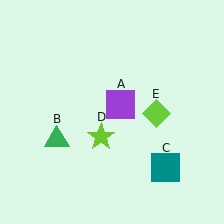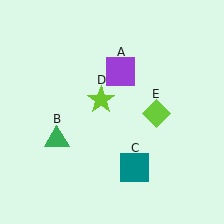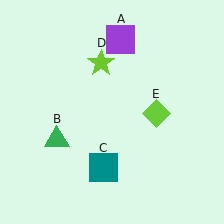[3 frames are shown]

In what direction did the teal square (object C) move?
The teal square (object C) moved left.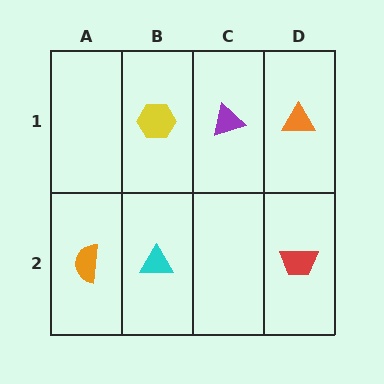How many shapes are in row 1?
3 shapes.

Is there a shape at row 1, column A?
No, that cell is empty.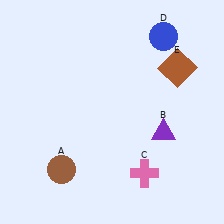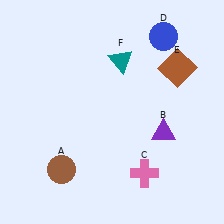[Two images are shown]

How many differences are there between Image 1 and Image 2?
There is 1 difference between the two images.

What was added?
A teal triangle (F) was added in Image 2.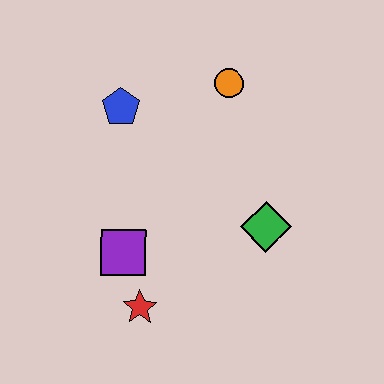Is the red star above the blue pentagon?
No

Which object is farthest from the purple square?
The orange circle is farthest from the purple square.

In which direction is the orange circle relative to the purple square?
The orange circle is above the purple square.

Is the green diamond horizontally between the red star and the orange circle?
No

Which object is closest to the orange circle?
The blue pentagon is closest to the orange circle.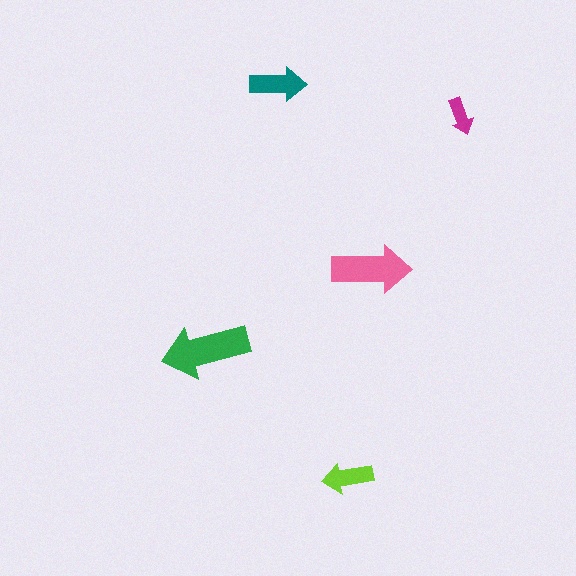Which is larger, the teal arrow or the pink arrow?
The pink one.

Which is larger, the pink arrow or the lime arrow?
The pink one.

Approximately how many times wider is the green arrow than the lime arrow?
About 1.5 times wider.